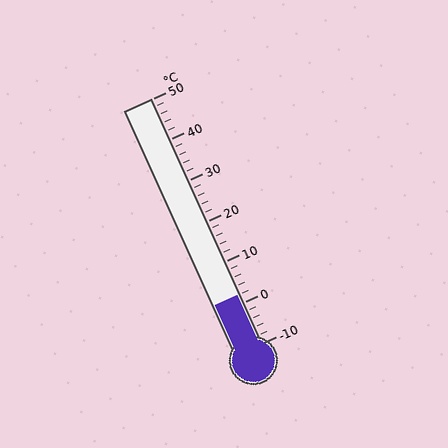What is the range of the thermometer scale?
The thermometer scale ranges from -10°C to 50°C.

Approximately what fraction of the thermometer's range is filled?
The thermometer is filled to approximately 20% of its range.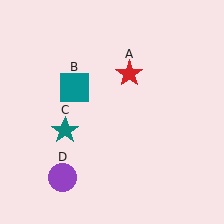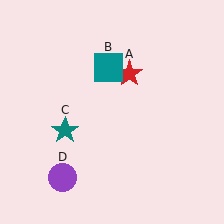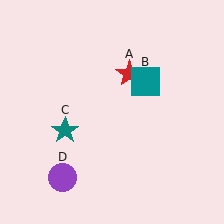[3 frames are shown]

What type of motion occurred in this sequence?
The teal square (object B) rotated clockwise around the center of the scene.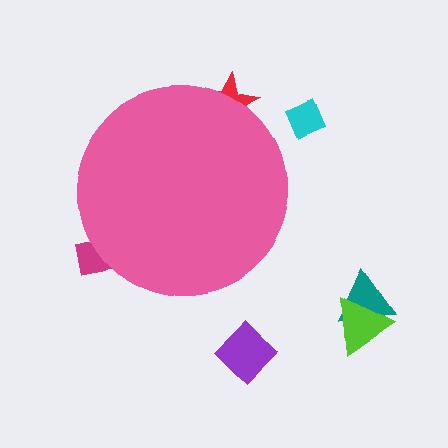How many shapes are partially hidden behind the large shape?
2 shapes are partially hidden.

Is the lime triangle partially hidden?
No, the lime triangle is fully visible.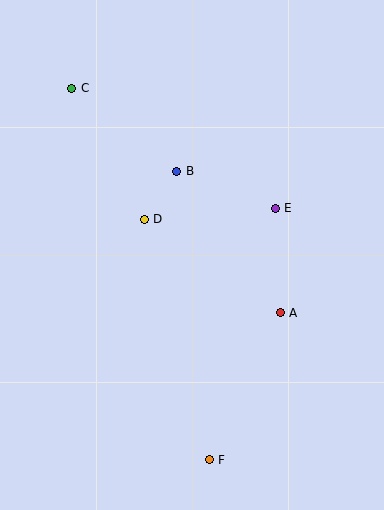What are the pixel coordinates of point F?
Point F is at (209, 460).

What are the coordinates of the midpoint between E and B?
The midpoint between E and B is at (226, 190).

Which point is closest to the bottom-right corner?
Point F is closest to the bottom-right corner.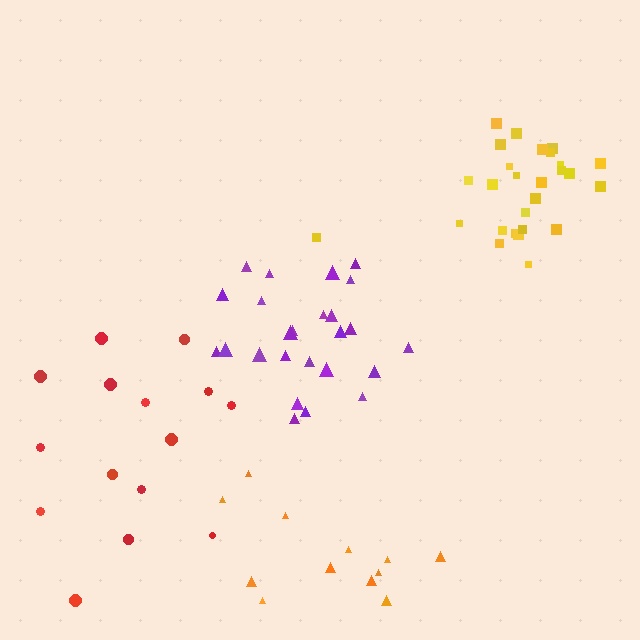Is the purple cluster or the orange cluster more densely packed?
Purple.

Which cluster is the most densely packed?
Yellow.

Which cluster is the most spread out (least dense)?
Orange.